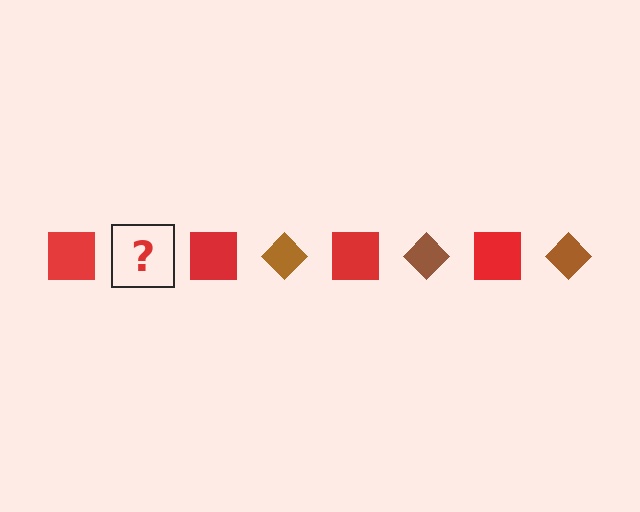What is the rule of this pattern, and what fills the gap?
The rule is that the pattern alternates between red square and brown diamond. The gap should be filled with a brown diamond.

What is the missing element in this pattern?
The missing element is a brown diamond.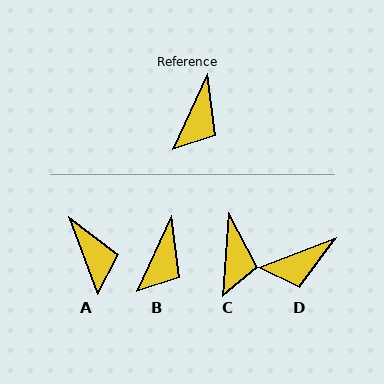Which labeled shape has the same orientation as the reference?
B.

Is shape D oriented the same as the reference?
No, it is off by about 44 degrees.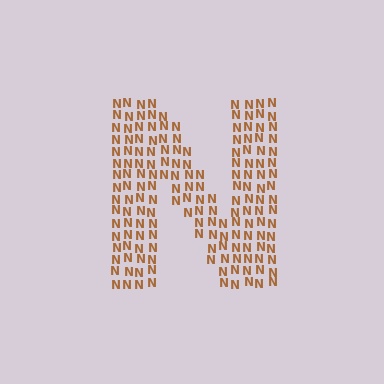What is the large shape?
The large shape is the letter N.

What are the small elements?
The small elements are letter N's.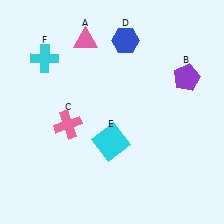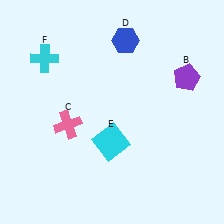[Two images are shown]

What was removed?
The pink triangle (A) was removed in Image 2.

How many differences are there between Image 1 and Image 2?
There is 1 difference between the two images.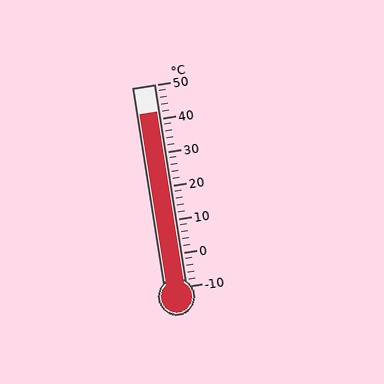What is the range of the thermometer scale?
The thermometer scale ranges from -10°C to 50°C.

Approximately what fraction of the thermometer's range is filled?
The thermometer is filled to approximately 85% of its range.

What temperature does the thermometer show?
The thermometer shows approximately 42°C.